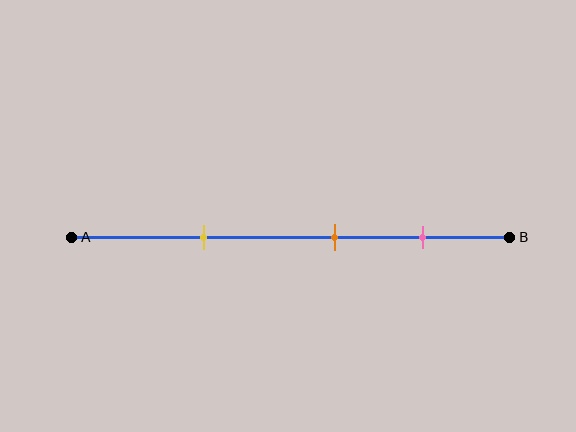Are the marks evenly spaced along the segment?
Yes, the marks are approximately evenly spaced.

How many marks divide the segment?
There are 3 marks dividing the segment.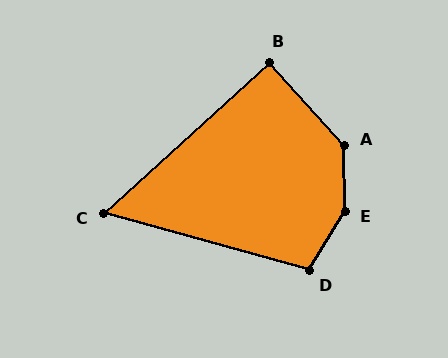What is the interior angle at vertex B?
Approximately 90 degrees (approximately right).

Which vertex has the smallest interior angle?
C, at approximately 58 degrees.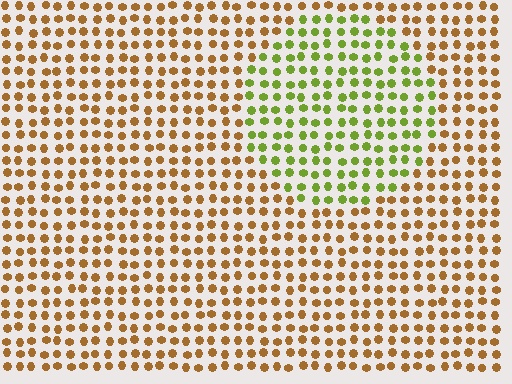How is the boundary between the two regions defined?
The boundary is defined purely by a slight shift in hue (about 53 degrees). Spacing, size, and orientation are identical on both sides.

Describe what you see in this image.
The image is filled with small brown elements in a uniform arrangement. A circle-shaped region is visible where the elements are tinted to a slightly different hue, forming a subtle color boundary.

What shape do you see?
I see a circle.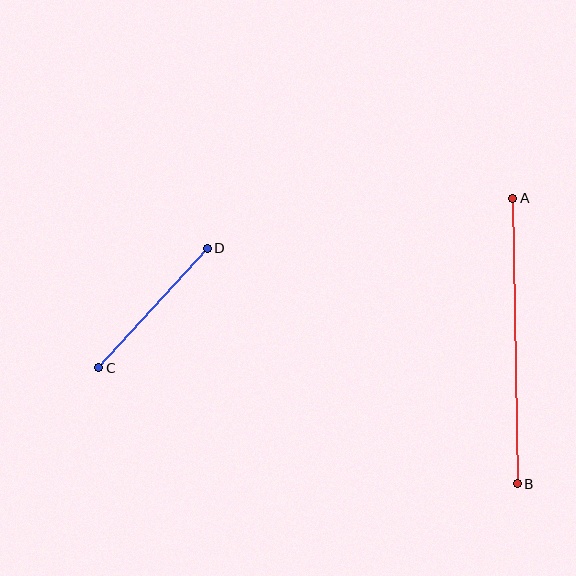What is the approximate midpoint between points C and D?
The midpoint is at approximately (153, 308) pixels.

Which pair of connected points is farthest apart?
Points A and B are farthest apart.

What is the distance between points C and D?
The distance is approximately 162 pixels.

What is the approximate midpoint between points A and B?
The midpoint is at approximately (515, 341) pixels.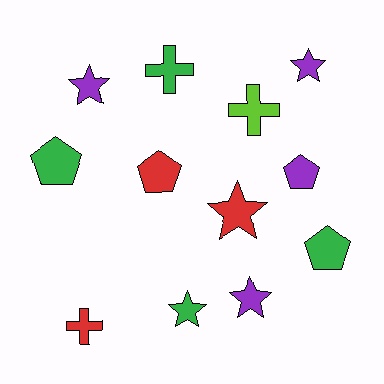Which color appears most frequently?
Purple, with 4 objects.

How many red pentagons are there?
There is 1 red pentagon.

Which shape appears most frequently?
Star, with 5 objects.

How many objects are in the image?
There are 12 objects.